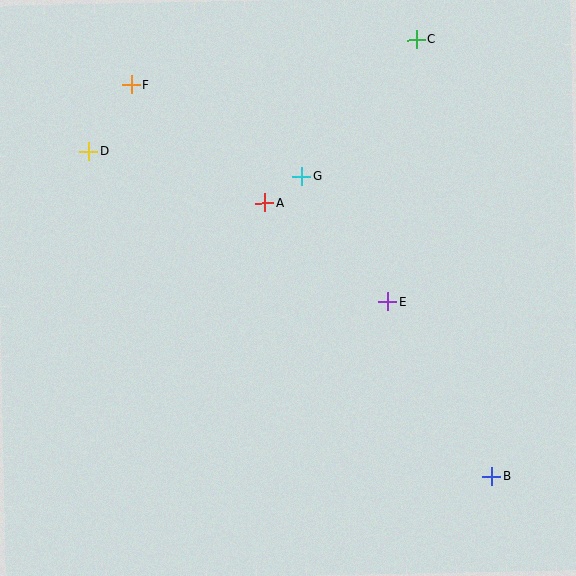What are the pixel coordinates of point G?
Point G is at (301, 177).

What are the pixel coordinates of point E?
Point E is at (388, 302).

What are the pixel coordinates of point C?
Point C is at (416, 39).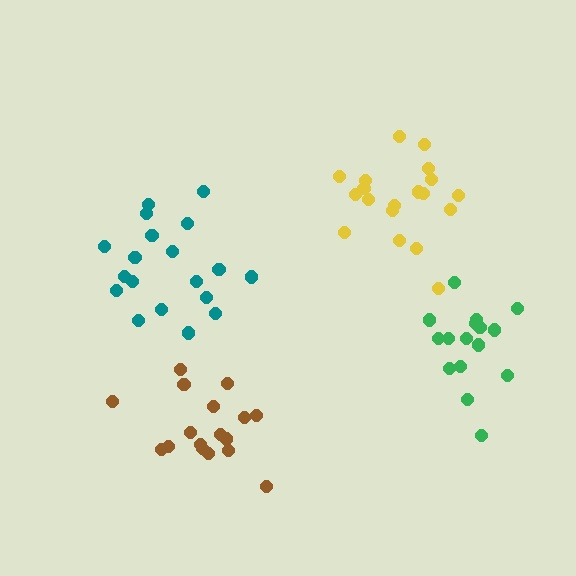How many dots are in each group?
Group 1: 17 dots, Group 2: 19 dots, Group 3: 19 dots, Group 4: 16 dots (71 total).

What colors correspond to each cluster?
The clusters are colored: brown, teal, yellow, green.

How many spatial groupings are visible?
There are 4 spatial groupings.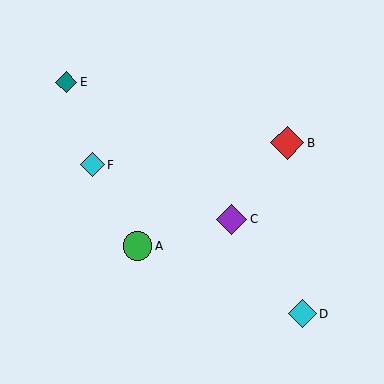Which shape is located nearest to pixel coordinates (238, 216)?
The purple diamond (labeled C) at (232, 219) is nearest to that location.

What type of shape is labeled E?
Shape E is a teal diamond.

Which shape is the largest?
The red diamond (labeled B) is the largest.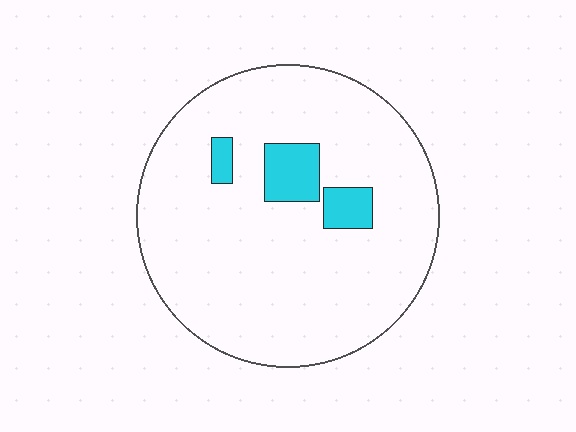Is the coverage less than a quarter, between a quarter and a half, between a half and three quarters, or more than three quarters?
Less than a quarter.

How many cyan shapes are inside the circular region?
3.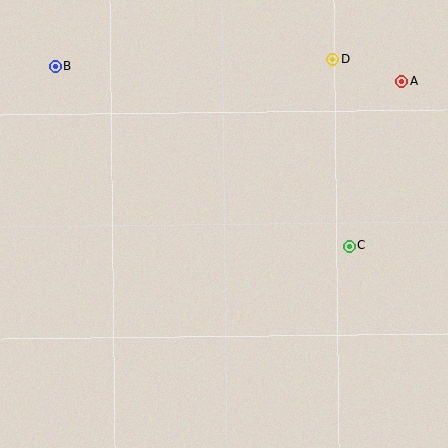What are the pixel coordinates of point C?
Point C is at (349, 246).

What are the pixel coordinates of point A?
Point A is at (402, 81).